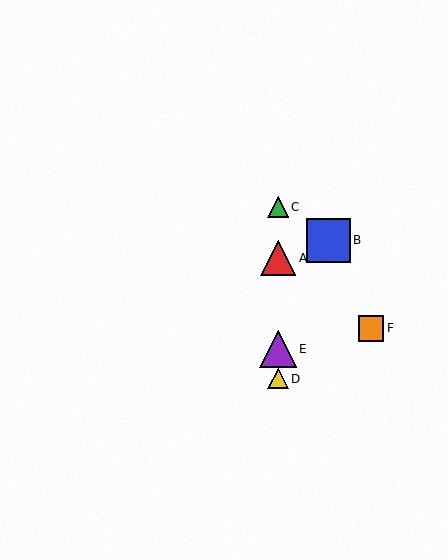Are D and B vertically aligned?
No, D is at x≈278 and B is at x≈329.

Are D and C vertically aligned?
Yes, both are at x≈278.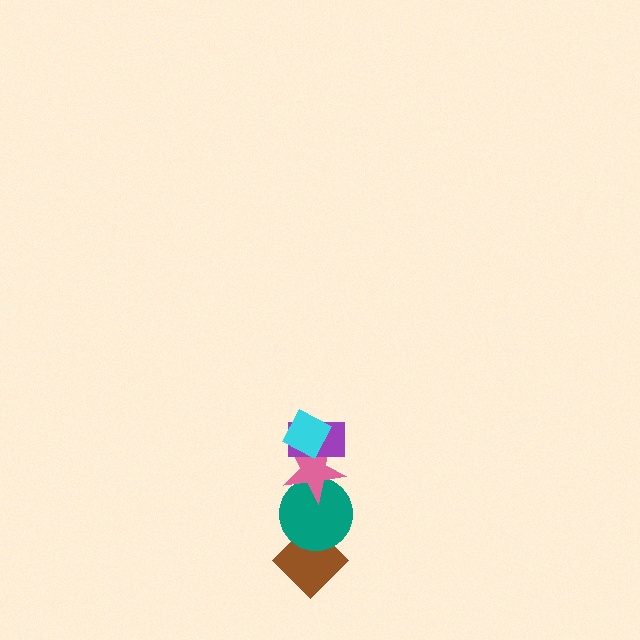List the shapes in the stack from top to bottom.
From top to bottom: the cyan diamond, the purple rectangle, the pink star, the teal circle, the brown diamond.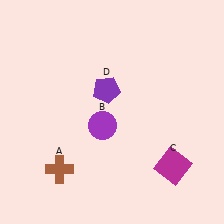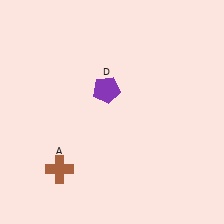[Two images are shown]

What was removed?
The purple circle (B), the magenta square (C) were removed in Image 2.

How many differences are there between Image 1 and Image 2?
There are 2 differences between the two images.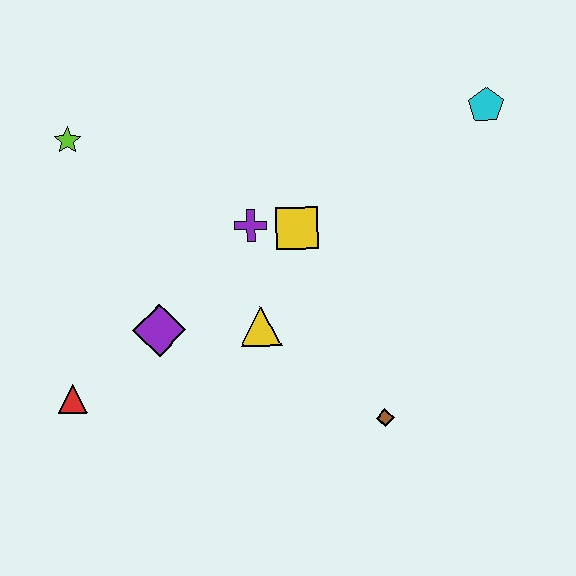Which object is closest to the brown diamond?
The yellow triangle is closest to the brown diamond.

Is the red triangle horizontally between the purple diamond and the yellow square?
No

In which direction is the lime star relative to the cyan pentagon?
The lime star is to the left of the cyan pentagon.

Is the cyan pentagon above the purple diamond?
Yes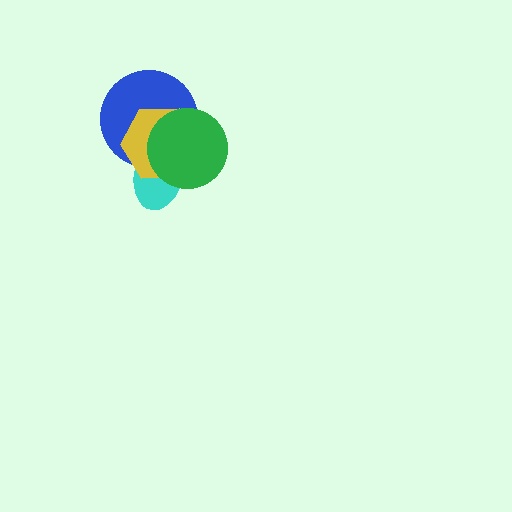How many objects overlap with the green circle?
3 objects overlap with the green circle.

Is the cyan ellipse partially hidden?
Yes, it is partially covered by another shape.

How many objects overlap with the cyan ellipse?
3 objects overlap with the cyan ellipse.